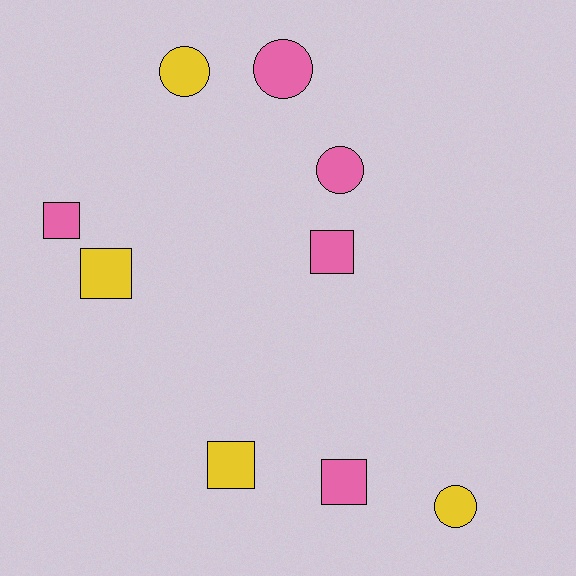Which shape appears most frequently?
Square, with 5 objects.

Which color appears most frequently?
Pink, with 5 objects.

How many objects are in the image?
There are 9 objects.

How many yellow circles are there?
There are 2 yellow circles.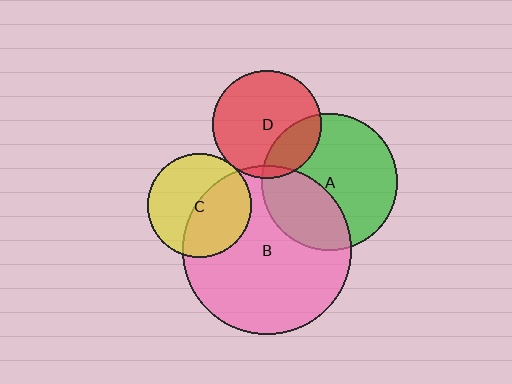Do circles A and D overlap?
Yes.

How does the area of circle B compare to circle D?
Approximately 2.4 times.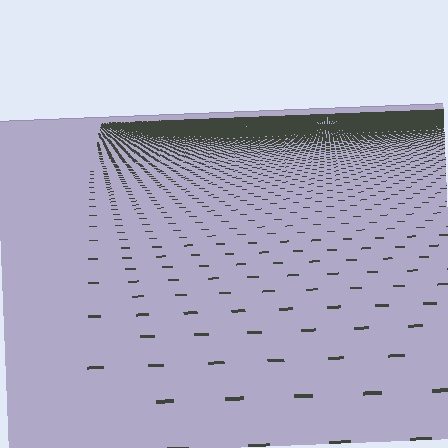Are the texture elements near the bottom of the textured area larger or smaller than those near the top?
Larger. Near the bottom, elements are closer to the viewer and appear at a bigger on-screen size.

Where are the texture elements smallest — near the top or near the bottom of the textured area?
Near the top.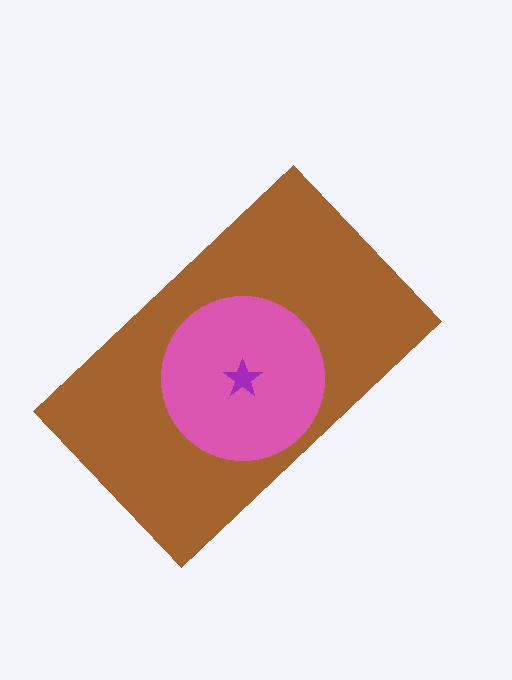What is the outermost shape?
The brown rectangle.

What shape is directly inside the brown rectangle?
The pink circle.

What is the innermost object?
The purple star.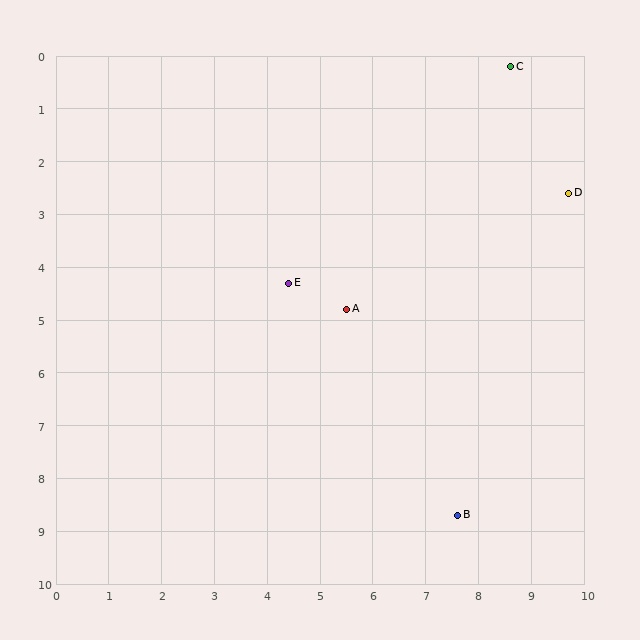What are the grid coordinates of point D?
Point D is at approximately (9.7, 2.6).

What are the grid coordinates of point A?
Point A is at approximately (5.5, 4.8).